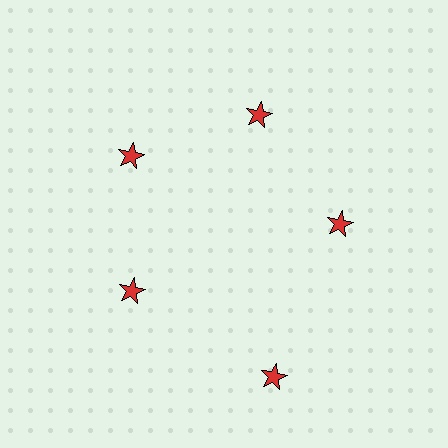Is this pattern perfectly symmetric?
No. The 5 red stars are arranged in a ring, but one element near the 5 o'clock position is pushed outward from the center, breaking the 5-fold rotational symmetry.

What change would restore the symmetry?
The symmetry would be restored by moving it inward, back onto the ring so that all 5 stars sit at equal angles and equal distance from the center.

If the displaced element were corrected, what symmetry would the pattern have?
It would have 5-fold rotational symmetry — the pattern would map onto itself every 72 degrees.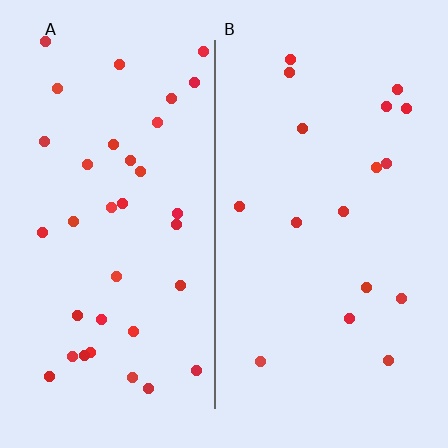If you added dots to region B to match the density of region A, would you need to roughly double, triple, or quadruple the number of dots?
Approximately double.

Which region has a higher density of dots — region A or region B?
A (the left).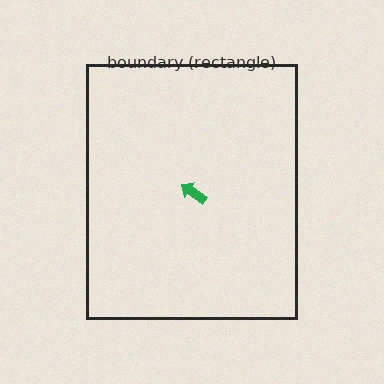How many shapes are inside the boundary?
1 inside, 0 outside.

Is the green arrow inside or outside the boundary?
Inside.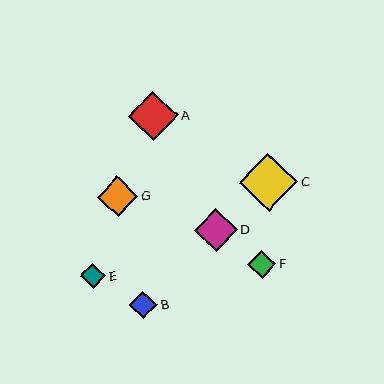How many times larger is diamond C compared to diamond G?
Diamond C is approximately 1.4 times the size of diamond G.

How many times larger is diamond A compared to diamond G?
Diamond A is approximately 1.2 times the size of diamond G.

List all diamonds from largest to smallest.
From largest to smallest: C, A, D, G, F, B, E.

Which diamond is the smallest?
Diamond E is the smallest with a size of approximately 25 pixels.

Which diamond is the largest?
Diamond C is the largest with a size of approximately 59 pixels.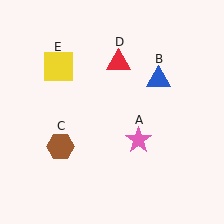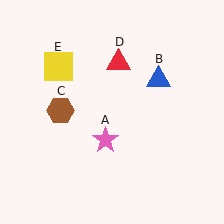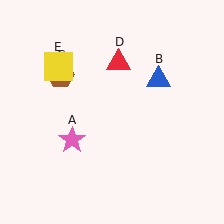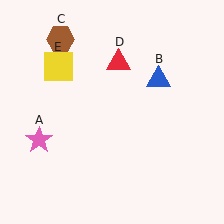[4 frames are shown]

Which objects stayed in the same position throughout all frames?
Blue triangle (object B) and red triangle (object D) and yellow square (object E) remained stationary.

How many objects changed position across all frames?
2 objects changed position: pink star (object A), brown hexagon (object C).